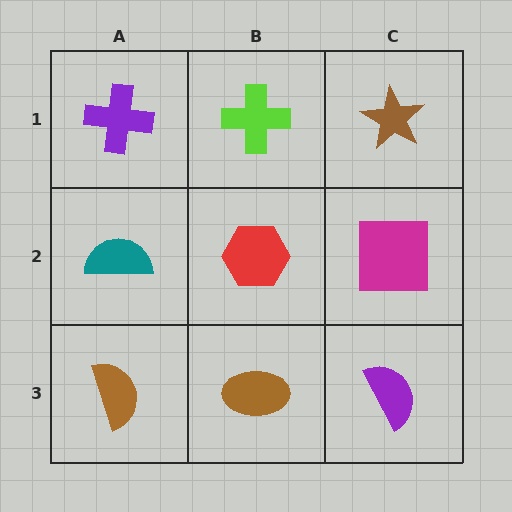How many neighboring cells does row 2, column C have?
3.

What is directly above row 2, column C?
A brown star.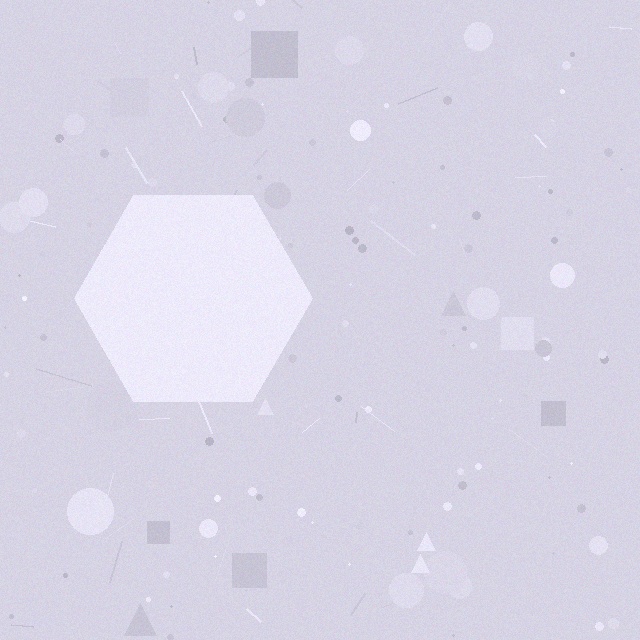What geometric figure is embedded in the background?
A hexagon is embedded in the background.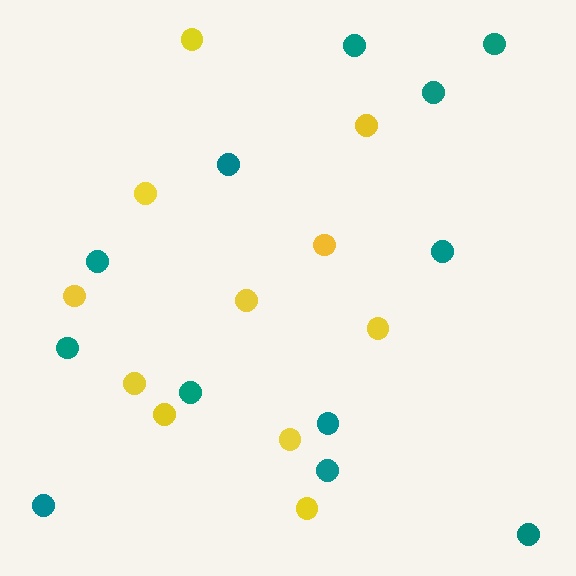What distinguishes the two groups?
There are 2 groups: one group of yellow circles (11) and one group of teal circles (12).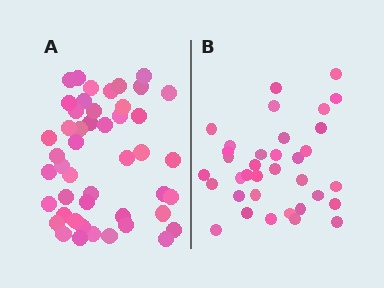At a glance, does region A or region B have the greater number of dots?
Region A (the left region) has more dots.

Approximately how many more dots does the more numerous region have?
Region A has roughly 12 or so more dots than region B.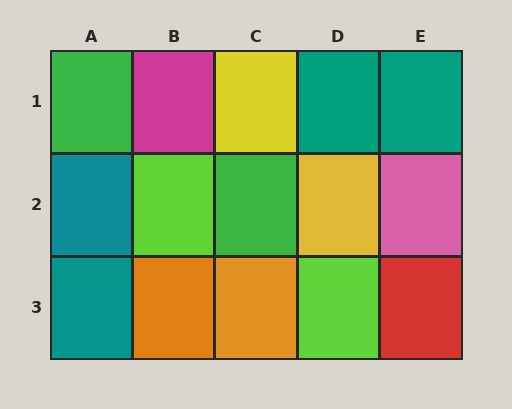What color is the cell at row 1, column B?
Magenta.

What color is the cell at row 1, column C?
Yellow.